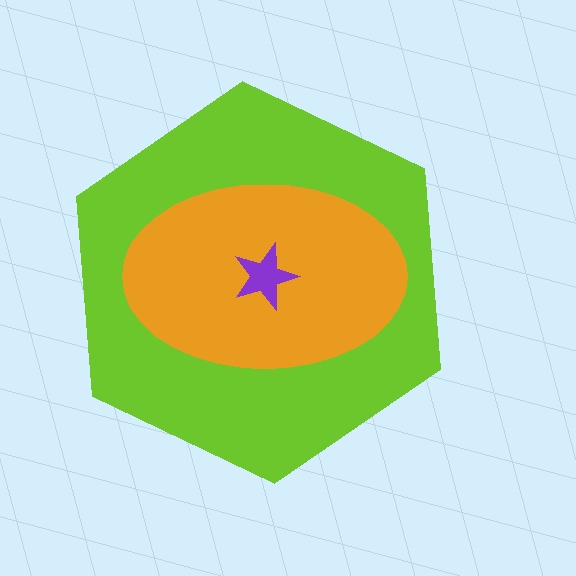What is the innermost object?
The purple star.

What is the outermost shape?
The lime hexagon.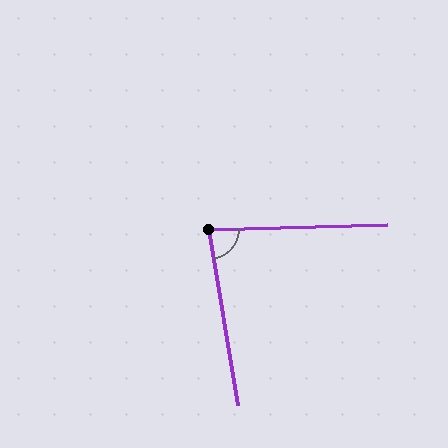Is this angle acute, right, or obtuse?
It is acute.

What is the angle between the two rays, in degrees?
Approximately 82 degrees.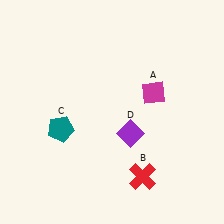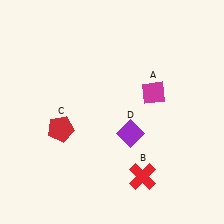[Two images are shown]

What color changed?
The pentagon (C) changed from teal in Image 1 to red in Image 2.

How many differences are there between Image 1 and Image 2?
There is 1 difference between the two images.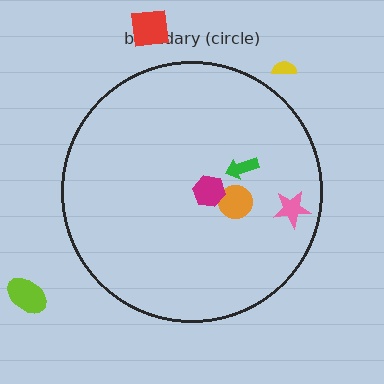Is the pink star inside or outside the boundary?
Inside.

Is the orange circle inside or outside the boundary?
Inside.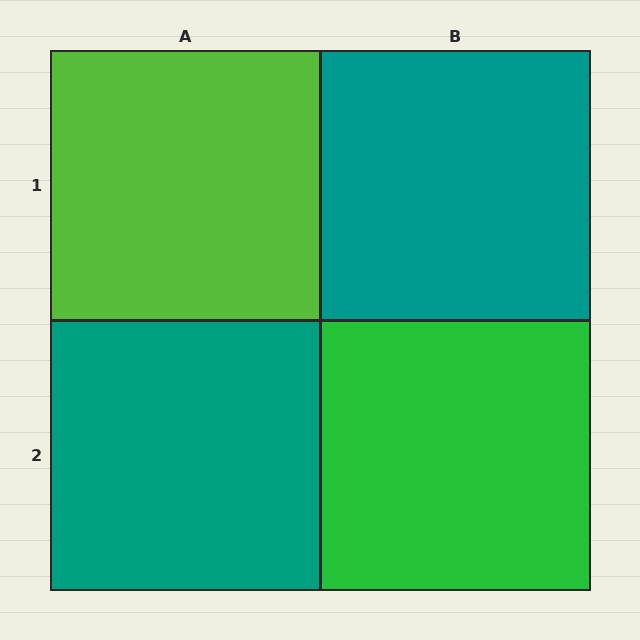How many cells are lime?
1 cell is lime.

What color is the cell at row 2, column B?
Green.